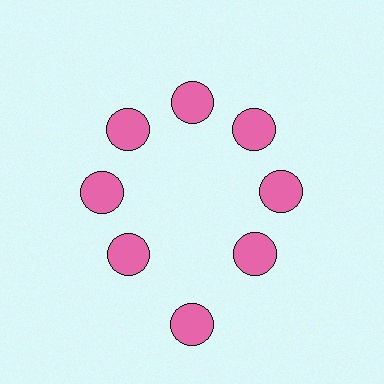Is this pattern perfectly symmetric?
No. The 8 pink circles are arranged in a ring, but one element near the 6 o'clock position is pushed outward from the center, breaking the 8-fold rotational symmetry.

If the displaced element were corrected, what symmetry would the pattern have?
It would have 8-fold rotational symmetry — the pattern would map onto itself every 45 degrees.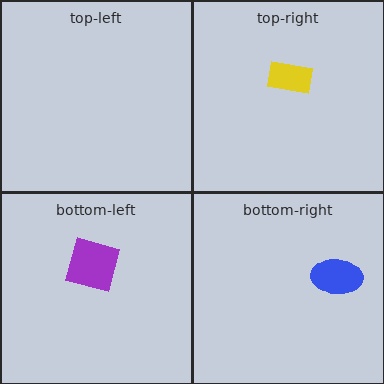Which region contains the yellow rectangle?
The top-right region.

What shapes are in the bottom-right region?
The blue ellipse.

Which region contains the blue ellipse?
The bottom-right region.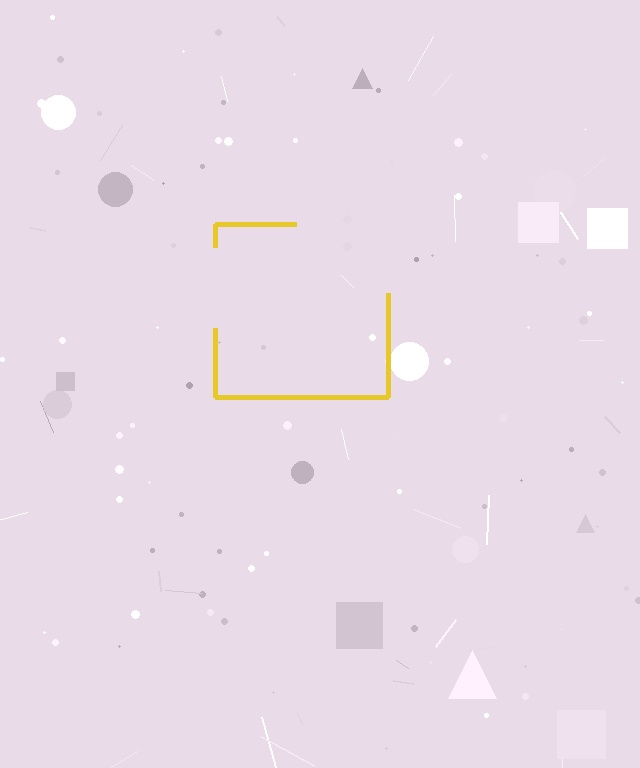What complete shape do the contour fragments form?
The contour fragments form a square.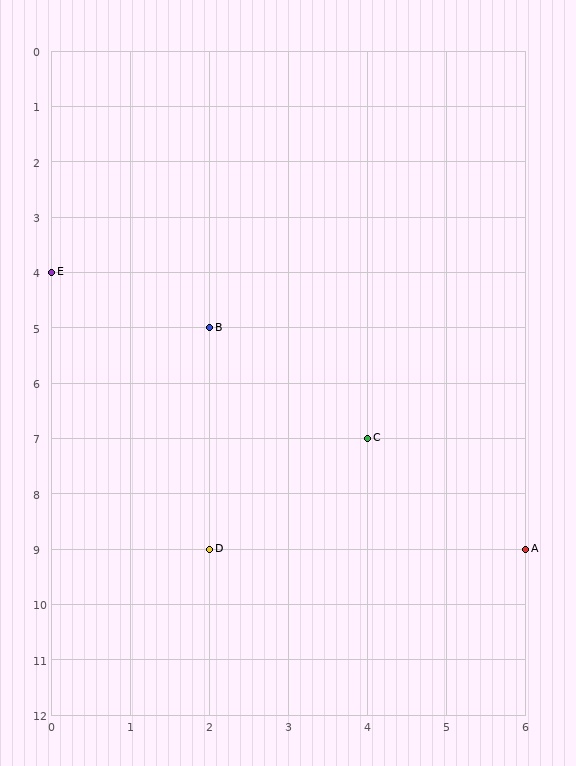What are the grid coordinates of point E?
Point E is at grid coordinates (0, 4).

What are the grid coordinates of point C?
Point C is at grid coordinates (4, 7).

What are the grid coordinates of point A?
Point A is at grid coordinates (6, 9).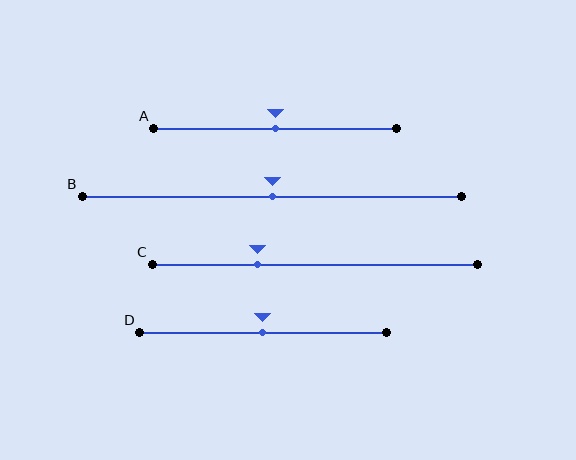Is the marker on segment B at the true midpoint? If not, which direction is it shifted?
Yes, the marker on segment B is at the true midpoint.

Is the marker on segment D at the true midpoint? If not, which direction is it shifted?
Yes, the marker on segment D is at the true midpoint.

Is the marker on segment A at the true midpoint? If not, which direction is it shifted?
Yes, the marker on segment A is at the true midpoint.